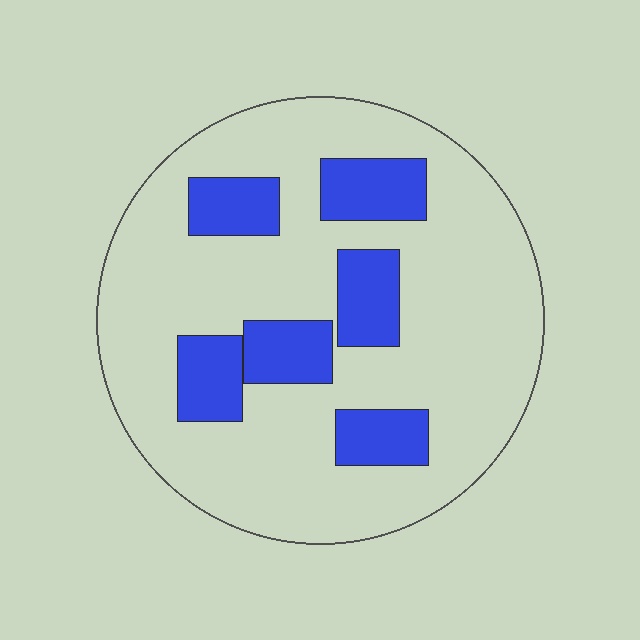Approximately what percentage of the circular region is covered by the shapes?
Approximately 20%.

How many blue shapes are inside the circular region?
6.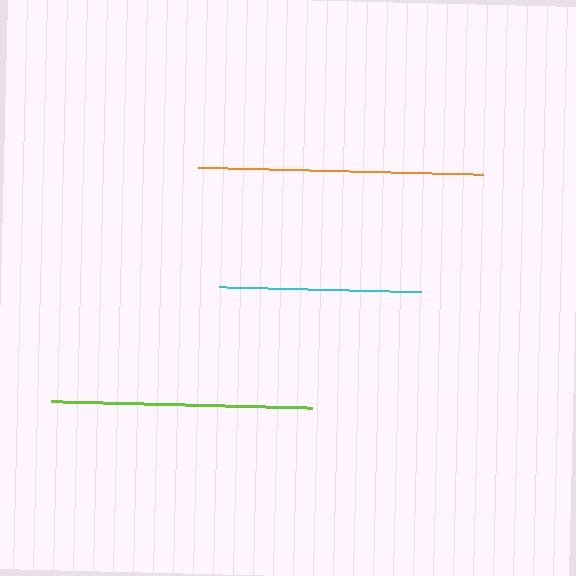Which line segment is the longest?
The orange line is the longest at approximately 286 pixels.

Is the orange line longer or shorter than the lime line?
The orange line is longer than the lime line.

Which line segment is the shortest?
The cyan line is the shortest at approximately 202 pixels.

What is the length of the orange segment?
The orange segment is approximately 286 pixels long.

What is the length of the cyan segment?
The cyan segment is approximately 202 pixels long.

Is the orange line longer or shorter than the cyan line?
The orange line is longer than the cyan line.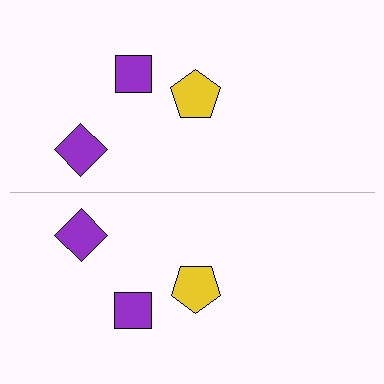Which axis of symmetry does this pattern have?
The pattern has a horizontal axis of symmetry running through the center of the image.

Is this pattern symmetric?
Yes, this pattern has bilateral (reflection) symmetry.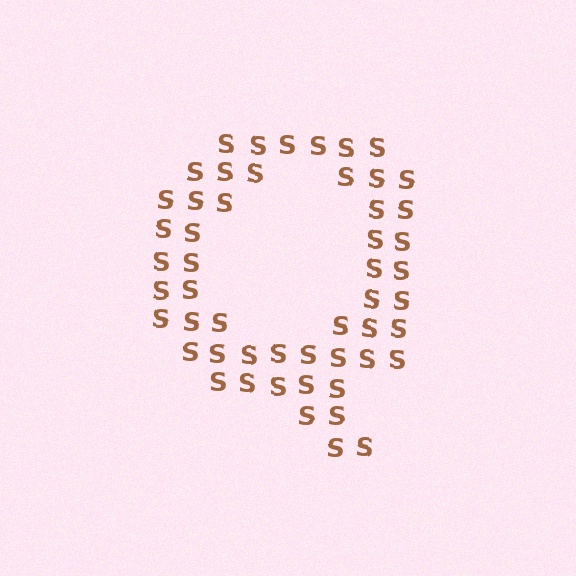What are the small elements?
The small elements are letter S's.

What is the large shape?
The large shape is the letter Q.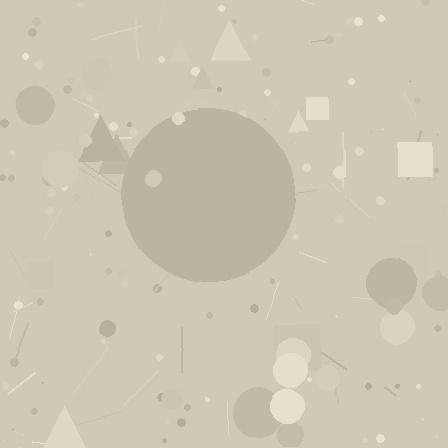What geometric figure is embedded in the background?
A circle is embedded in the background.